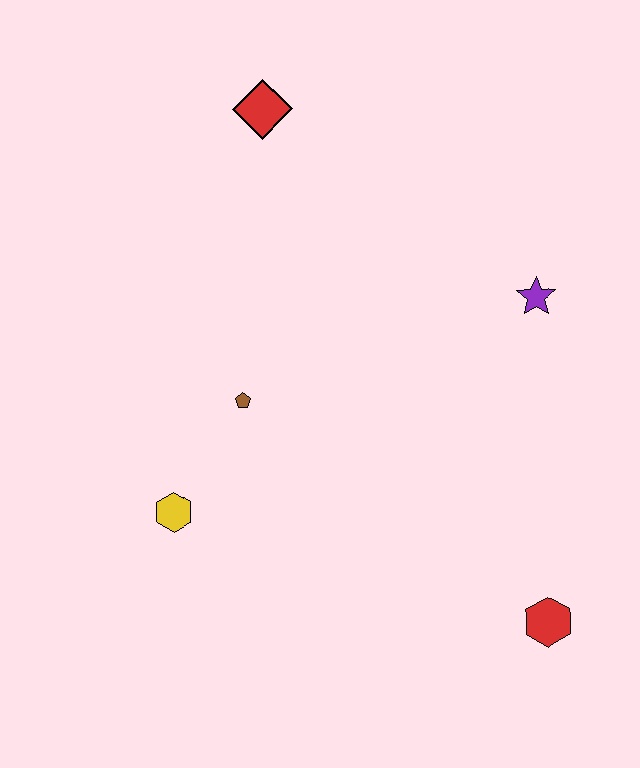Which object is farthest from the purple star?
The yellow hexagon is farthest from the purple star.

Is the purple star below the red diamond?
Yes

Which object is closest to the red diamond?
The brown pentagon is closest to the red diamond.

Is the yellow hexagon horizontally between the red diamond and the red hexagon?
No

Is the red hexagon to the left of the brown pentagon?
No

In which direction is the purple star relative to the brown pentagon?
The purple star is to the right of the brown pentagon.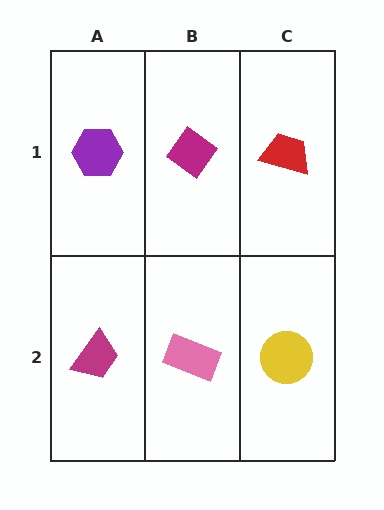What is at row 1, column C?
A red trapezoid.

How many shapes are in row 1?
3 shapes.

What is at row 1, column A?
A purple hexagon.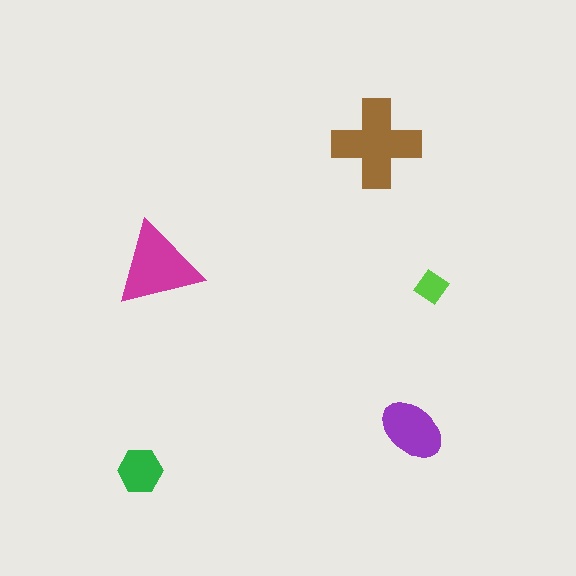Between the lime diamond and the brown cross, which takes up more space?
The brown cross.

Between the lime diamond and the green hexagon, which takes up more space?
The green hexagon.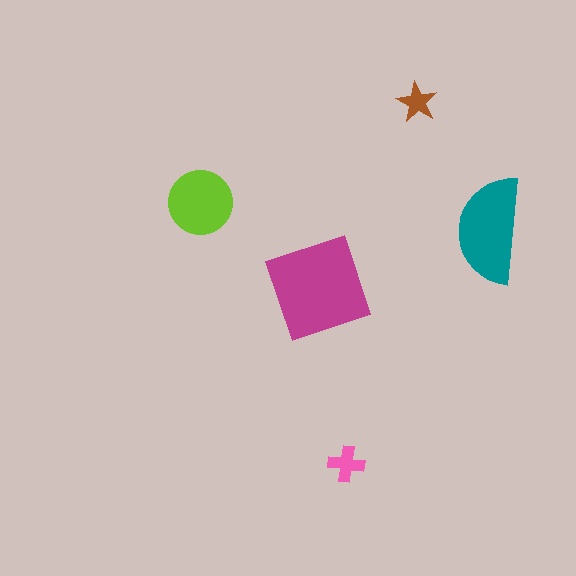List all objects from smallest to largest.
The brown star, the pink cross, the lime circle, the teal semicircle, the magenta square.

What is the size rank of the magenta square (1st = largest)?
1st.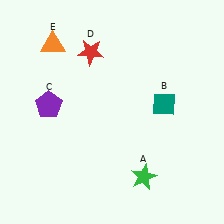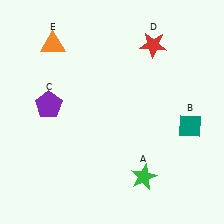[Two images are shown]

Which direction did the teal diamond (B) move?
The teal diamond (B) moved right.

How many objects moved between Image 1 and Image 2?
2 objects moved between the two images.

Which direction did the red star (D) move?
The red star (D) moved right.